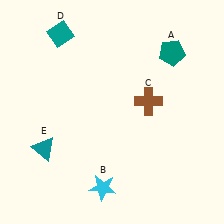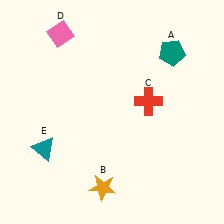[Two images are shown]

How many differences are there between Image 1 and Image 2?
There are 3 differences between the two images.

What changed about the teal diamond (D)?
In Image 1, D is teal. In Image 2, it changed to pink.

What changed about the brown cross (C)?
In Image 1, C is brown. In Image 2, it changed to red.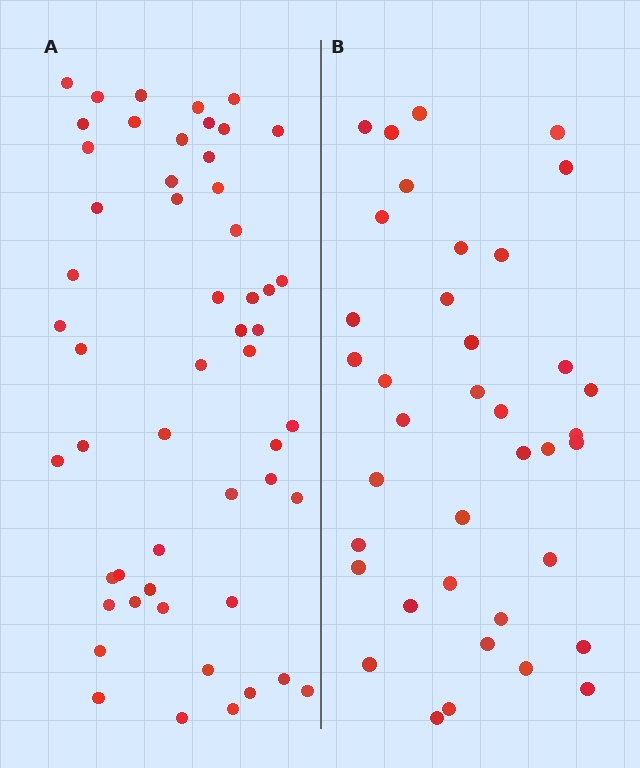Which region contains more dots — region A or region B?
Region A (the left region) has more dots.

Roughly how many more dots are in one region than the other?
Region A has approximately 15 more dots than region B.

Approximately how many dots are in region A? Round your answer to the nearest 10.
About 50 dots. (The exact count is 53, which rounds to 50.)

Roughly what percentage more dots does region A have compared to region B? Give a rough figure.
About 40% more.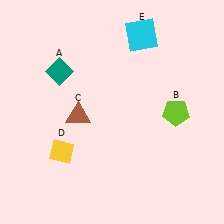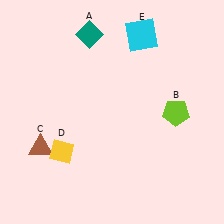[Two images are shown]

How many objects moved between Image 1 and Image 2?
2 objects moved between the two images.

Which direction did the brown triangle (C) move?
The brown triangle (C) moved left.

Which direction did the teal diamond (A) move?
The teal diamond (A) moved up.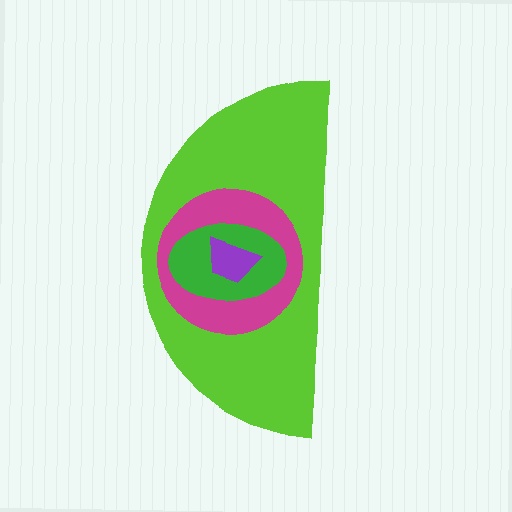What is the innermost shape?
The purple trapezoid.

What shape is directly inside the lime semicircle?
The magenta circle.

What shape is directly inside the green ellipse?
The purple trapezoid.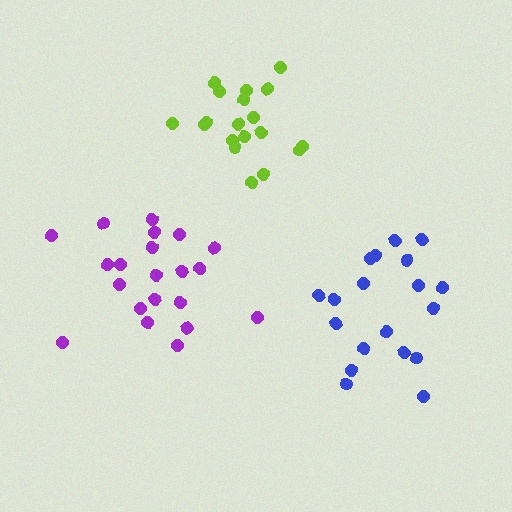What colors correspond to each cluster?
The clusters are colored: purple, lime, blue.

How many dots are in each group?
Group 1: 21 dots, Group 2: 19 dots, Group 3: 19 dots (59 total).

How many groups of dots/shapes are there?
There are 3 groups.